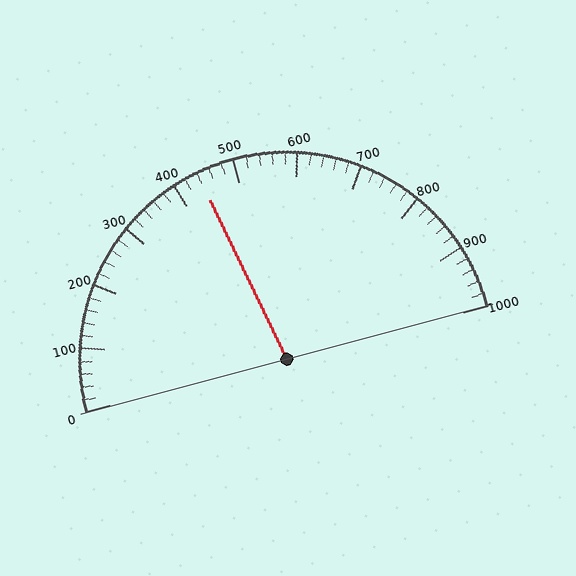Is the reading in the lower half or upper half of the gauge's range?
The reading is in the lower half of the range (0 to 1000).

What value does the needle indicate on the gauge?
The needle indicates approximately 440.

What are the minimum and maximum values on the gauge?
The gauge ranges from 0 to 1000.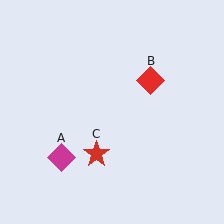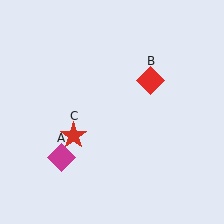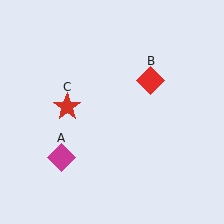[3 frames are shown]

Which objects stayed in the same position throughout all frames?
Magenta diamond (object A) and red diamond (object B) remained stationary.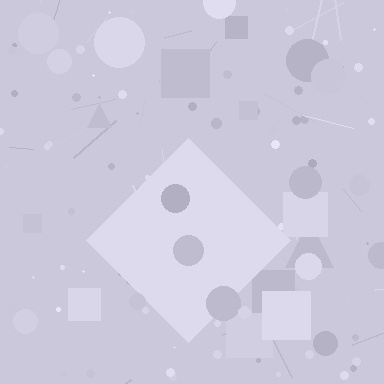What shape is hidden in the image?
A diamond is hidden in the image.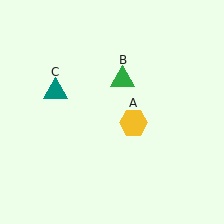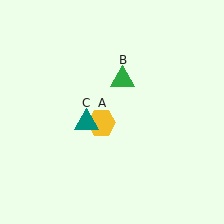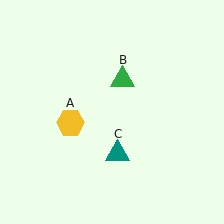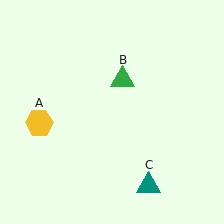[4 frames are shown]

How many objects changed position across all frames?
2 objects changed position: yellow hexagon (object A), teal triangle (object C).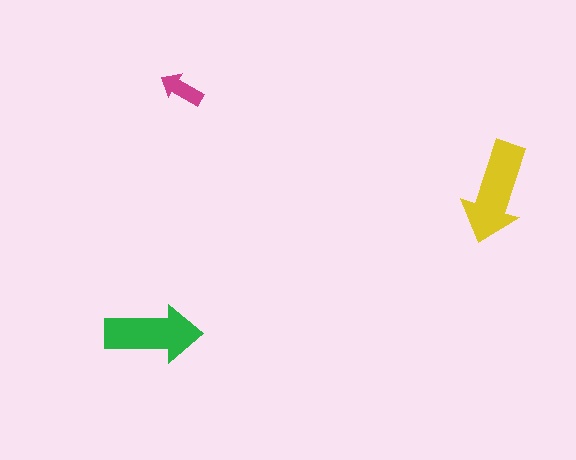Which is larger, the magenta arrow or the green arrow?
The green one.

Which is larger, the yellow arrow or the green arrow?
The yellow one.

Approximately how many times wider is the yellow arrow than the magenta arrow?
About 2.5 times wider.